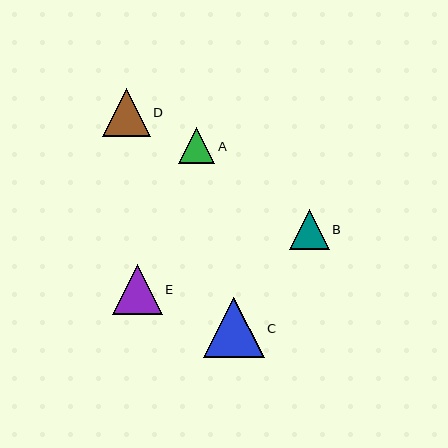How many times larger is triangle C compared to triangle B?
Triangle C is approximately 1.5 times the size of triangle B.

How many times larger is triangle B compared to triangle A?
Triangle B is approximately 1.1 times the size of triangle A.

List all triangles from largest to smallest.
From largest to smallest: C, E, D, B, A.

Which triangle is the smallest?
Triangle A is the smallest with a size of approximately 36 pixels.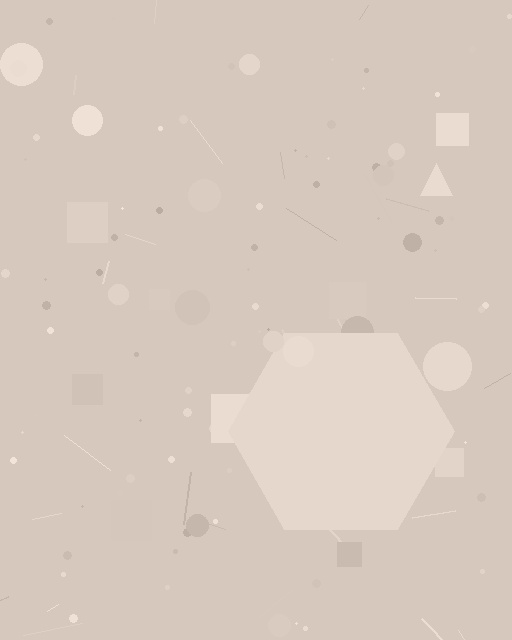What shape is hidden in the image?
A hexagon is hidden in the image.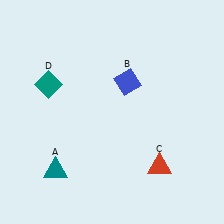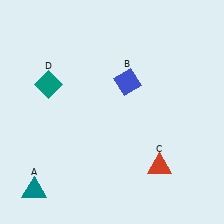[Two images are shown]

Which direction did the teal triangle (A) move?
The teal triangle (A) moved left.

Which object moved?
The teal triangle (A) moved left.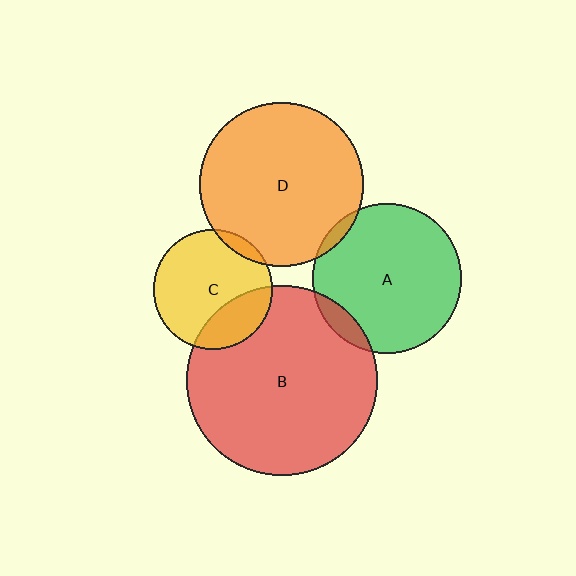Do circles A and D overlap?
Yes.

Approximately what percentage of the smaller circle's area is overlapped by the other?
Approximately 5%.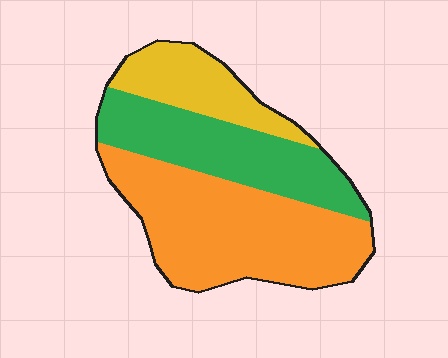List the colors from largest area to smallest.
From largest to smallest: orange, green, yellow.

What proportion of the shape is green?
Green covers about 30% of the shape.